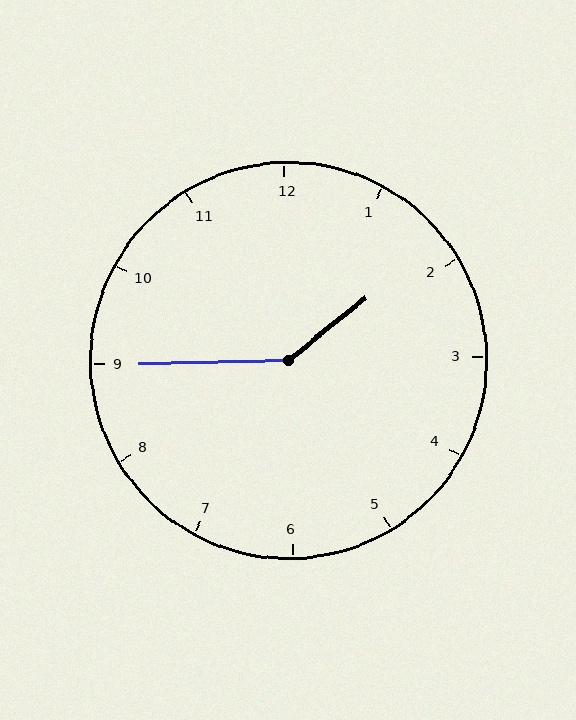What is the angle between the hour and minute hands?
Approximately 142 degrees.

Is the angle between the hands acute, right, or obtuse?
It is obtuse.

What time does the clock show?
1:45.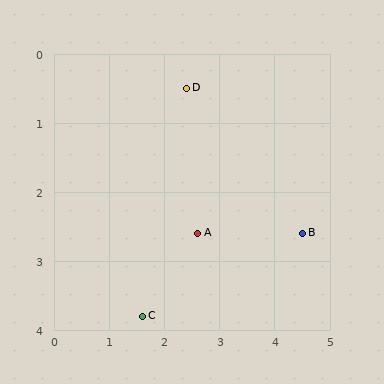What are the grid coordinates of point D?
Point D is at approximately (2.4, 0.5).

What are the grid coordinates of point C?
Point C is at approximately (1.6, 3.8).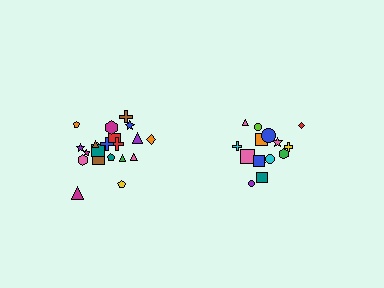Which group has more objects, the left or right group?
The left group.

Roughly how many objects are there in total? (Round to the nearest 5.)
Roughly 35 objects in total.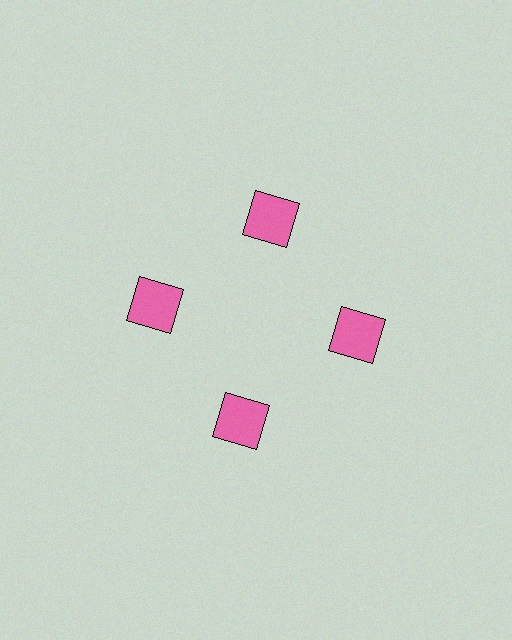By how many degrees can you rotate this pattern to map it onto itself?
The pattern maps onto itself every 90 degrees of rotation.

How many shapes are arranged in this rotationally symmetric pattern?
There are 4 shapes, arranged in 4 groups of 1.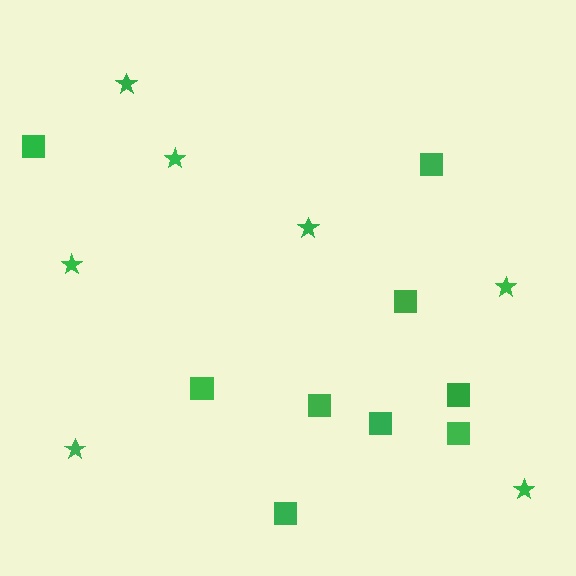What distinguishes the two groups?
There are 2 groups: one group of stars (7) and one group of squares (9).